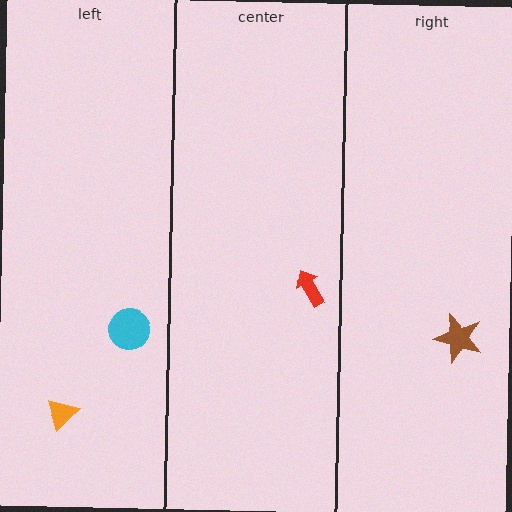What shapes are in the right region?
The brown star.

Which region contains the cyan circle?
The left region.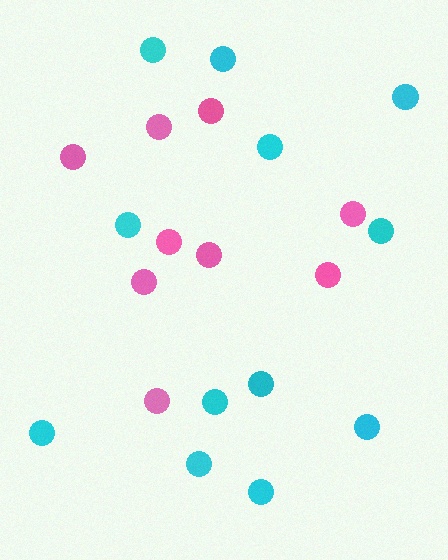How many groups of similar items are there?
There are 2 groups: one group of pink circles (9) and one group of cyan circles (12).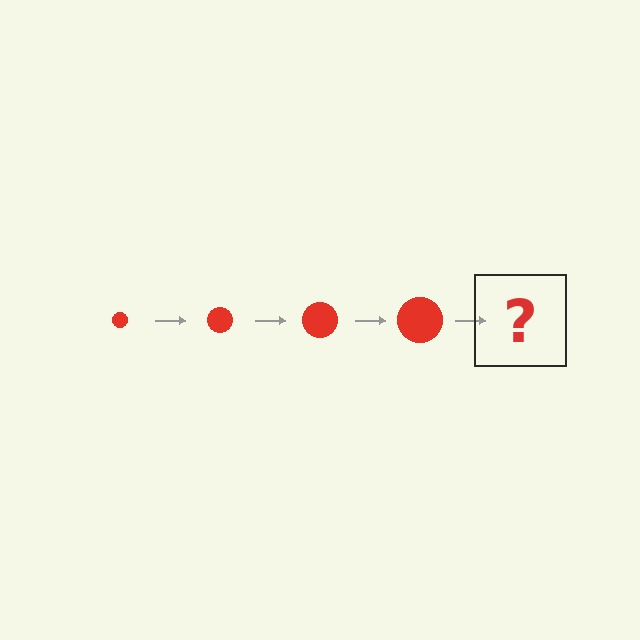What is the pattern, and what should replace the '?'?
The pattern is that the circle gets progressively larger each step. The '?' should be a red circle, larger than the previous one.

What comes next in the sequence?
The next element should be a red circle, larger than the previous one.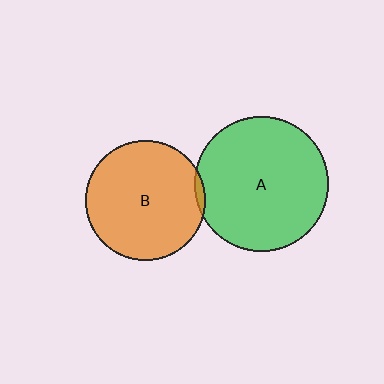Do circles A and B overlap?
Yes.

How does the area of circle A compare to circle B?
Approximately 1.3 times.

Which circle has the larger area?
Circle A (green).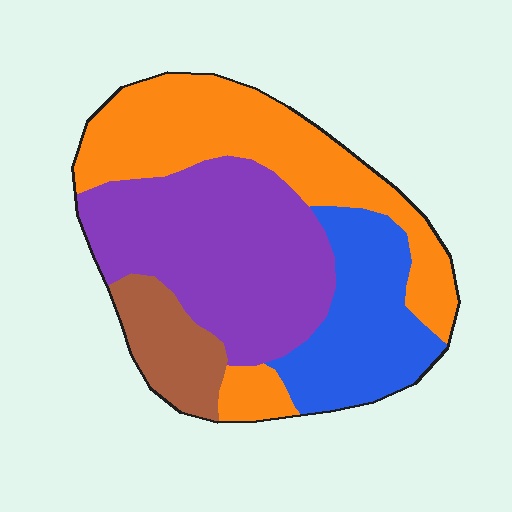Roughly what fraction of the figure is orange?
Orange takes up about one third (1/3) of the figure.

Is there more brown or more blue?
Blue.